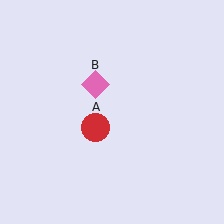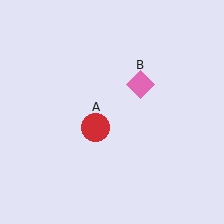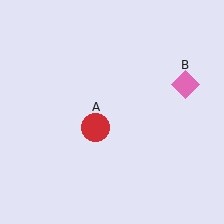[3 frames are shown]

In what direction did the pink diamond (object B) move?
The pink diamond (object B) moved right.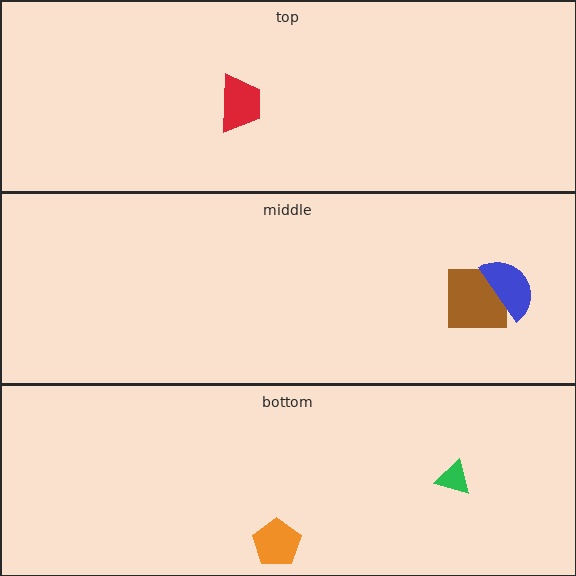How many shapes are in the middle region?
2.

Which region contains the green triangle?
The bottom region.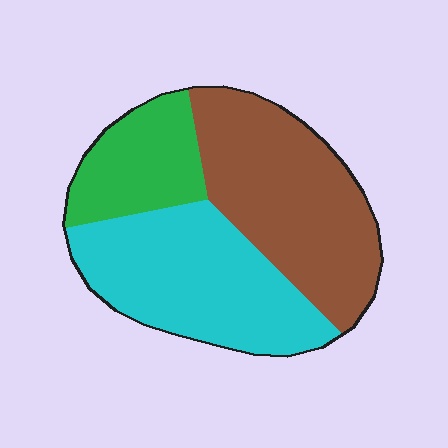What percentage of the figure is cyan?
Cyan covers 39% of the figure.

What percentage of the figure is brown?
Brown takes up about two fifths (2/5) of the figure.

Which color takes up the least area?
Green, at roughly 20%.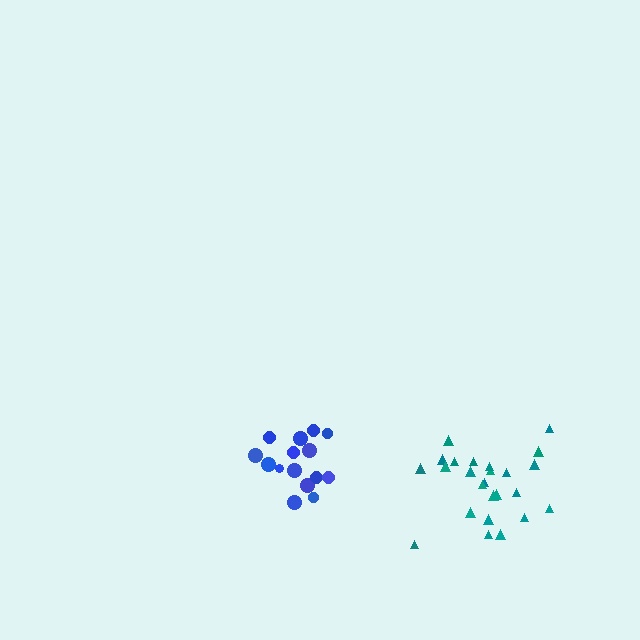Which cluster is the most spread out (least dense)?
Blue.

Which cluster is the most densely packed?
Teal.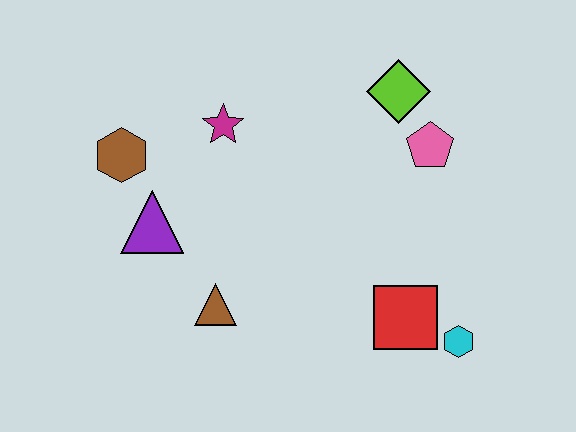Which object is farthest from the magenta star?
The cyan hexagon is farthest from the magenta star.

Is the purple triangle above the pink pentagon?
No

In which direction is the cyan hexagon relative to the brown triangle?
The cyan hexagon is to the right of the brown triangle.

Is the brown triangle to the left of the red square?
Yes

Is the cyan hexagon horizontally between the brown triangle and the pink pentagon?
No